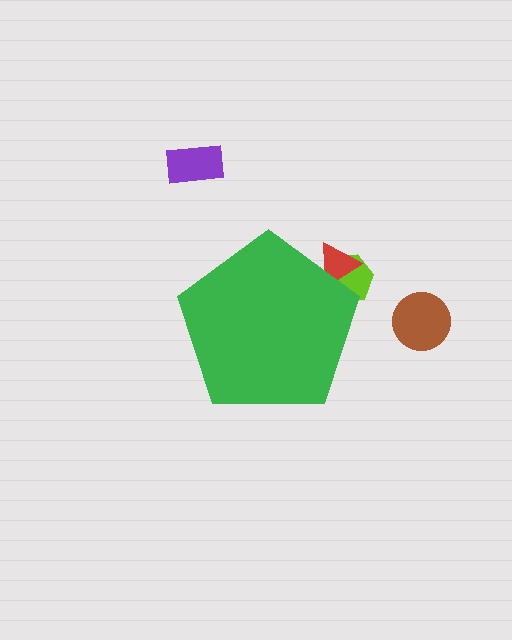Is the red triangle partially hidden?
Yes, the red triangle is partially hidden behind the green pentagon.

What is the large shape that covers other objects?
A green pentagon.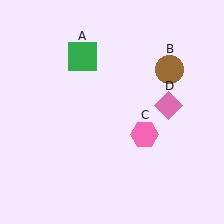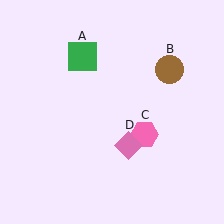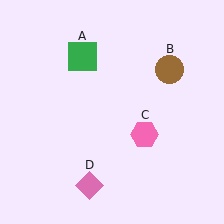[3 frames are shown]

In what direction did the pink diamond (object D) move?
The pink diamond (object D) moved down and to the left.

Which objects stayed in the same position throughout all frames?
Green square (object A) and brown circle (object B) and pink hexagon (object C) remained stationary.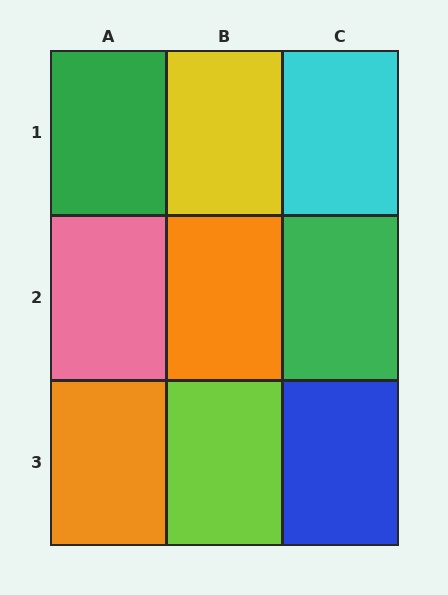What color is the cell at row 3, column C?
Blue.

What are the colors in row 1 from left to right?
Green, yellow, cyan.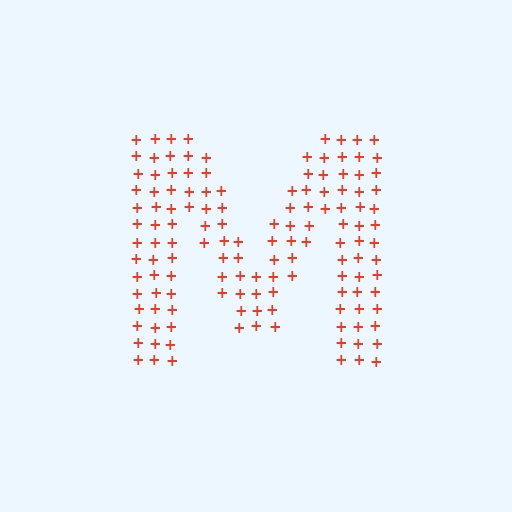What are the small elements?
The small elements are plus signs.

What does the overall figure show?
The overall figure shows the letter M.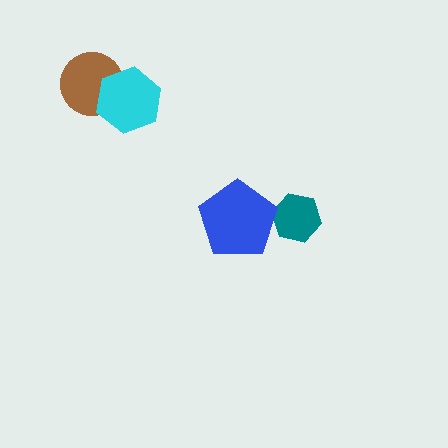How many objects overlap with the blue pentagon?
1 object overlaps with the blue pentagon.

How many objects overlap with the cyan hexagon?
1 object overlaps with the cyan hexagon.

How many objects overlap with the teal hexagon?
1 object overlaps with the teal hexagon.